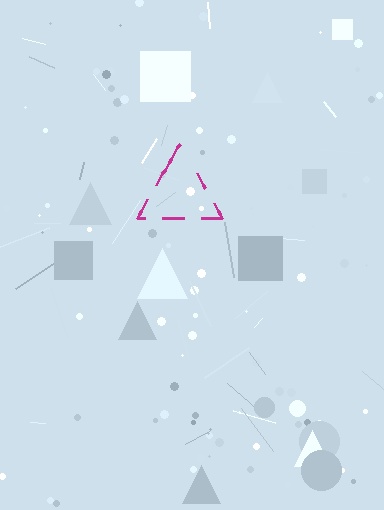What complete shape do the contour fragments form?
The contour fragments form a triangle.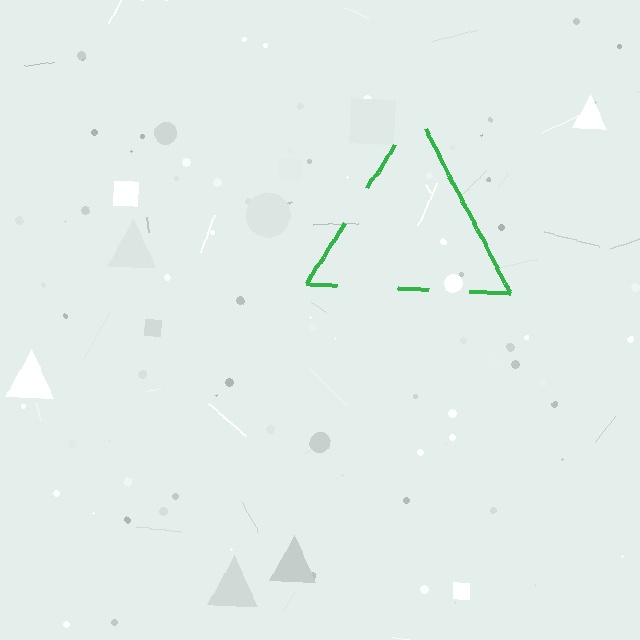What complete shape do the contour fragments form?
The contour fragments form a triangle.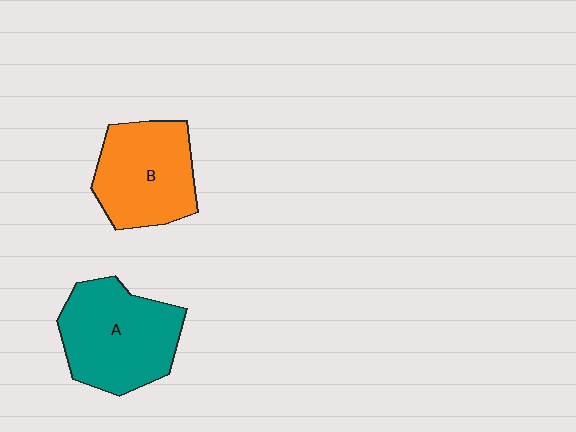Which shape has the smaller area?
Shape B (orange).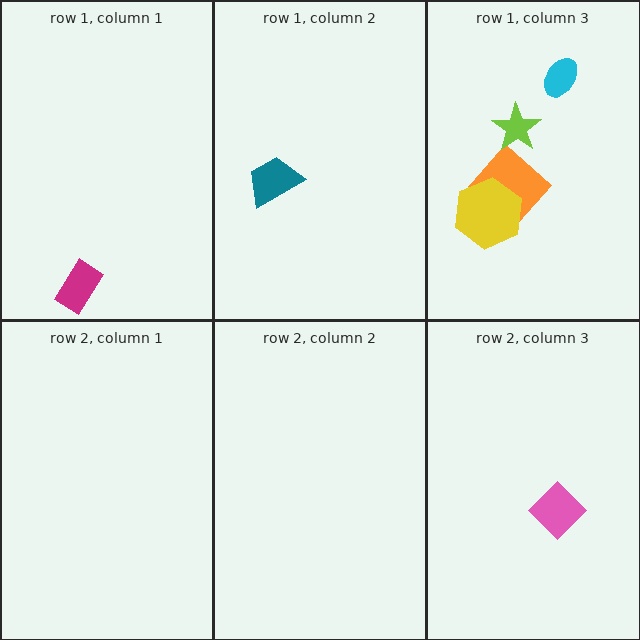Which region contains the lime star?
The row 1, column 3 region.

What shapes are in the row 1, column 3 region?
The orange diamond, the yellow hexagon, the lime star, the cyan ellipse.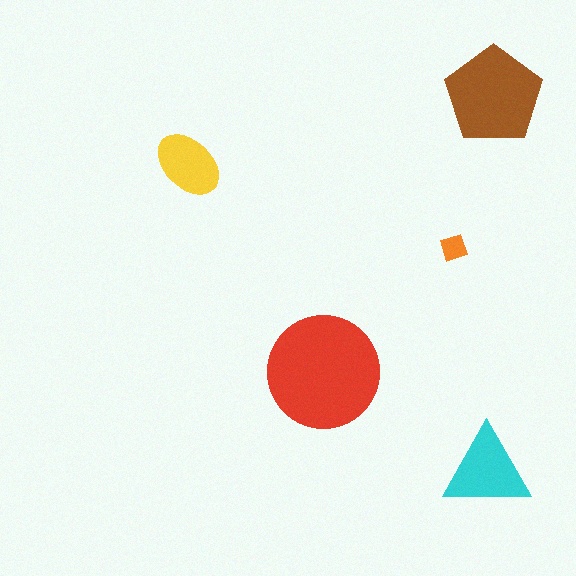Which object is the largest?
The red circle.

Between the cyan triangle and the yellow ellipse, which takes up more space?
The cyan triangle.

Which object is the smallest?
The orange diamond.